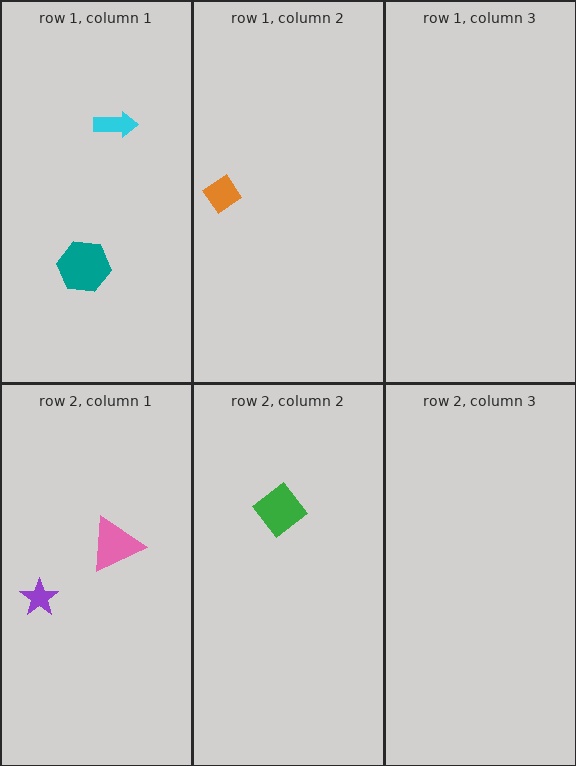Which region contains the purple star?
The row 2, column 1 region.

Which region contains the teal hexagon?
The row 1, column 1 region.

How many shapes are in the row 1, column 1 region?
2.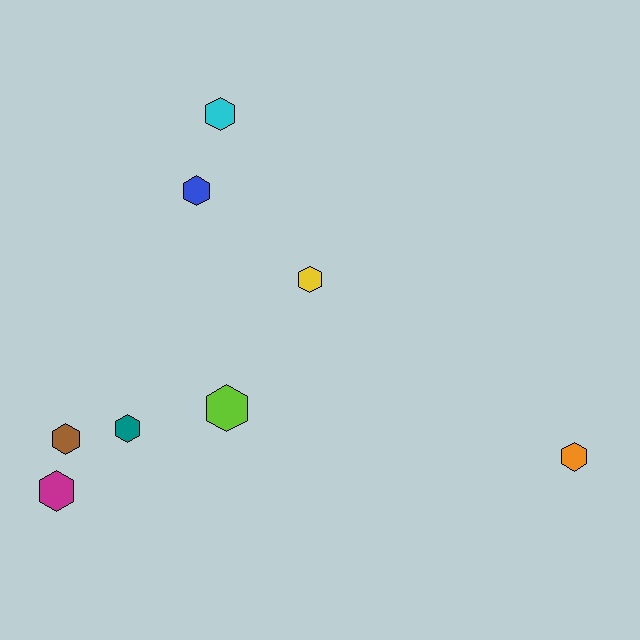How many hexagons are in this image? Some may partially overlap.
There are 8 hexagons.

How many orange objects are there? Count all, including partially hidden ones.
There is 1 orange object.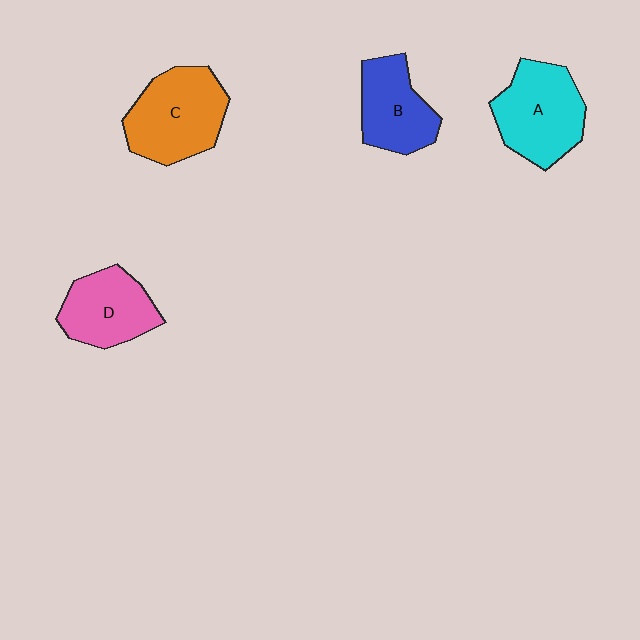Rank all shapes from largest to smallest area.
From largest to smallest: C (orange), A (cyan), D (pink), B (blue).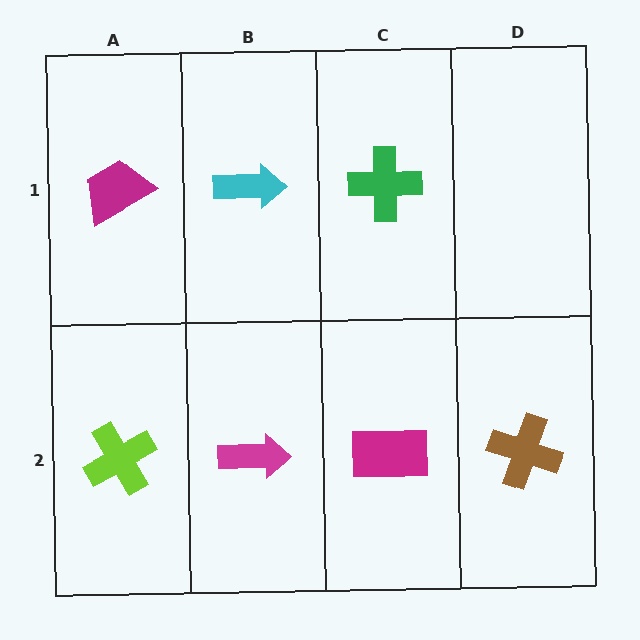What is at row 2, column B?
A magenta arrow.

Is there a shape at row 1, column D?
No, that cell is empty.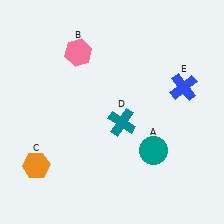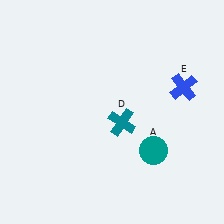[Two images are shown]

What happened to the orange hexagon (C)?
The orange hexagon (C) was removed in Image 2. It was in the bottom-left area of Image 1.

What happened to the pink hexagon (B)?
The pink hexagon (B) was removed in Image 2. It was in the top-left area of Image 1.